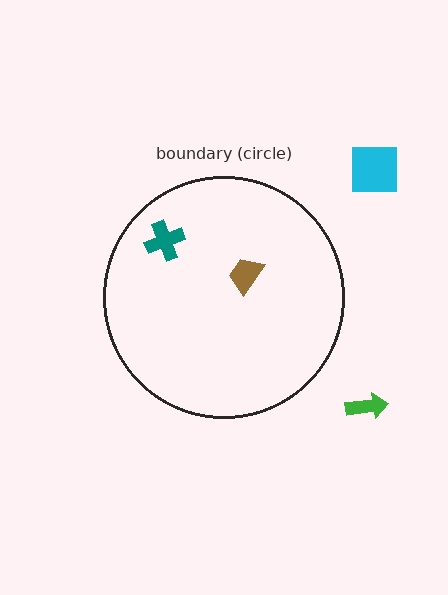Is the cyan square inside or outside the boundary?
Outside.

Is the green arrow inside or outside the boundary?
Outside.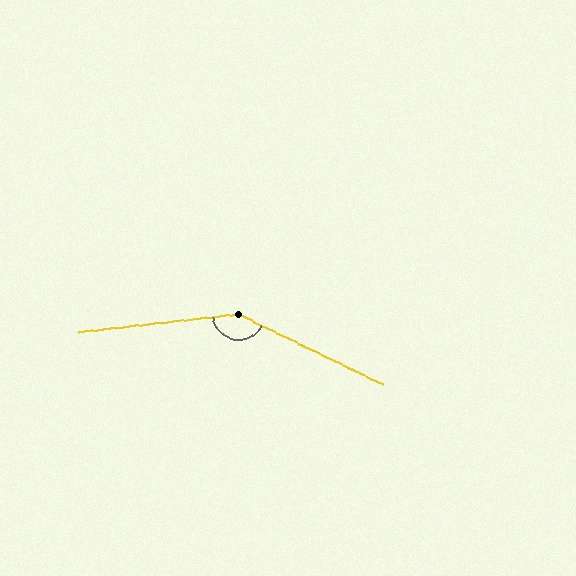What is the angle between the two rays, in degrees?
Approximately 147 degrees.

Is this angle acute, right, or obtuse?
It is obtuse.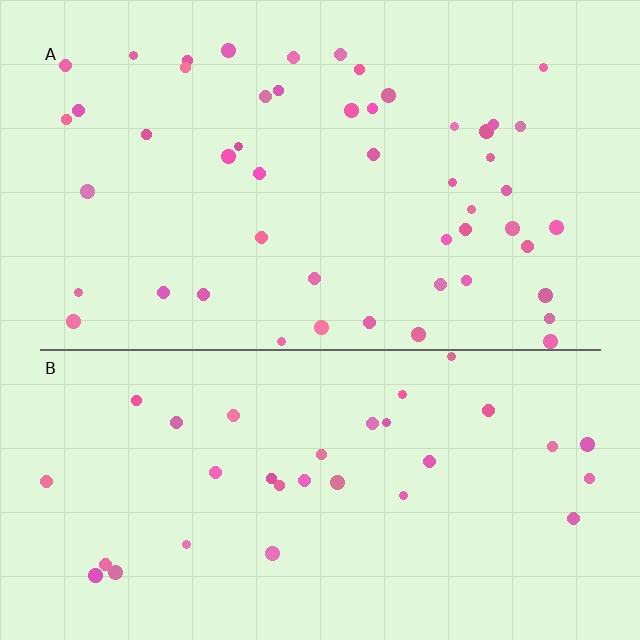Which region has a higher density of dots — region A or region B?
A (the top).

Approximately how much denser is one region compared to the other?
Approximately 1.6× — region A over region B.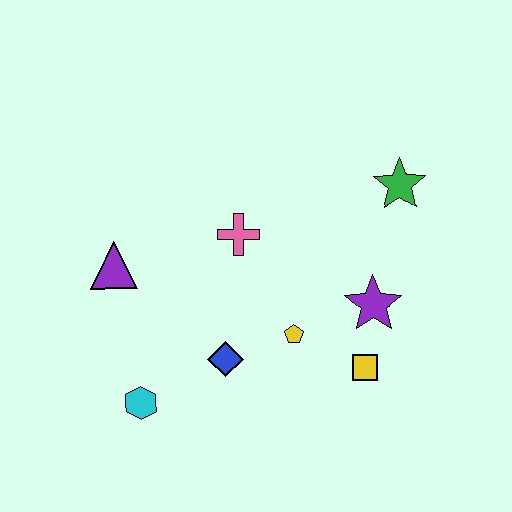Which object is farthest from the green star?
The cyan hexagon is farthest from the green star.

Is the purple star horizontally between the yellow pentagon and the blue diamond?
No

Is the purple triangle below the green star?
Yes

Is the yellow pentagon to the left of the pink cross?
No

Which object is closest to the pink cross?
The yellow pentagon is closest to the pink cross.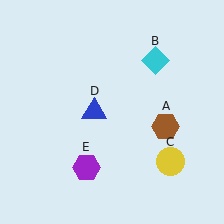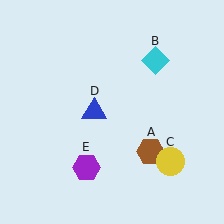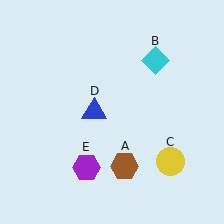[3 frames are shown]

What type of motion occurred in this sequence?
The brown hexagon (object A) rotated clockwise around the center of the scene.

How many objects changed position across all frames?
1 object changed position: brown hexagon (object A).